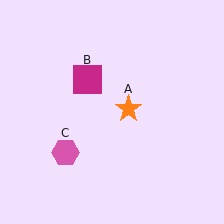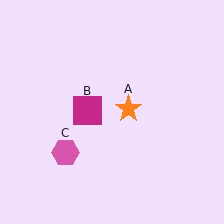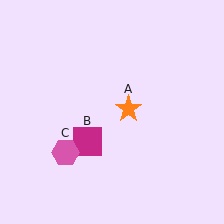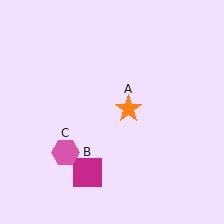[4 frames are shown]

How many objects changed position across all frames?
1 object changed position: magenta square (object B).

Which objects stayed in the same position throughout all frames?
Orange star (object A) and pink hexagon (object C) remained stationary.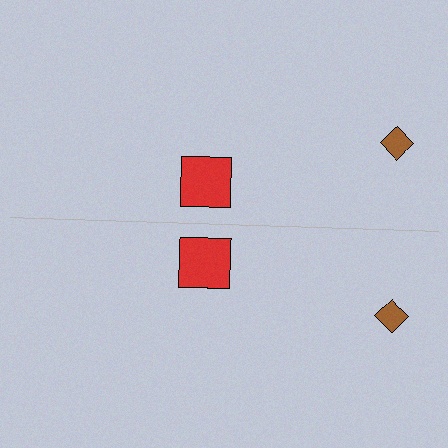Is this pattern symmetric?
Yes, this pattern has bilateral (reflection) symmetry.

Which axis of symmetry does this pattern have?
The pattern has a horizontal axis of symmetry running through the center of the image.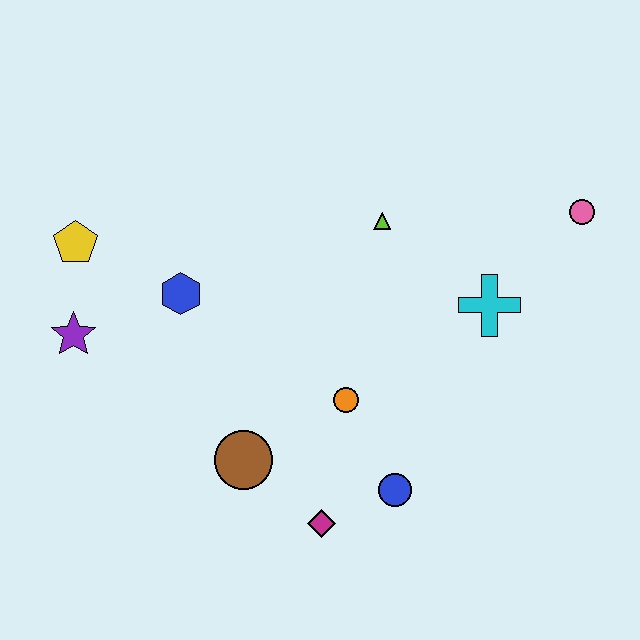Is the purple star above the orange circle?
Yes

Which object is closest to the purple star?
The yellow pentagon is closest to the purple star.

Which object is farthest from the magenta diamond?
The pink circle is farthest from the magenta diamond.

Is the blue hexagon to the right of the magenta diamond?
No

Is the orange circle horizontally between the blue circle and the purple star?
Yes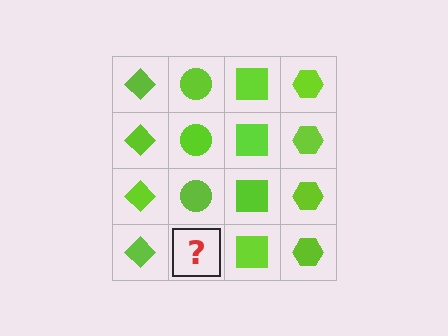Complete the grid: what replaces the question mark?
The question mark should be replaced with a lime circle.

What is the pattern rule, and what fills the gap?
The rule is that each column has a consistent shape. The gap should be filled with a lime circle.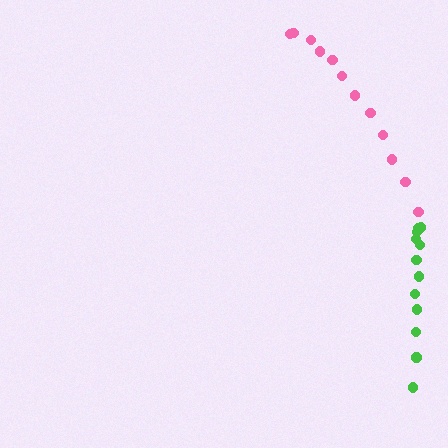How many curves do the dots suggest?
There are 2 distinct paths.